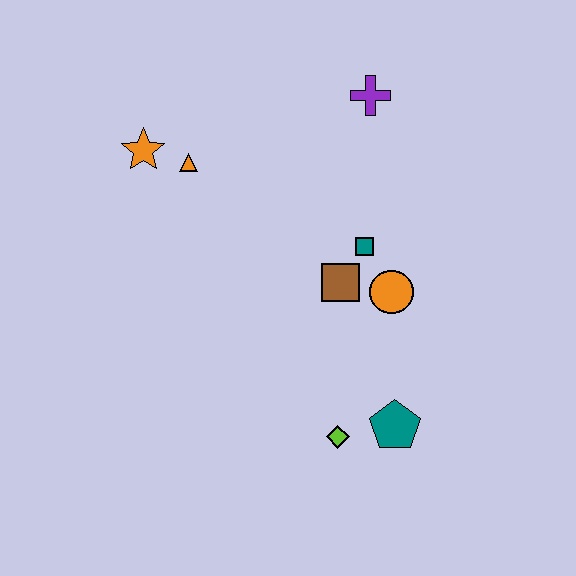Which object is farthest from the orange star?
The teal pentagon is farthest from the orange star.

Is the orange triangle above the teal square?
Yes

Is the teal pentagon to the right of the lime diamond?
Yes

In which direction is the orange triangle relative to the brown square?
The orange triangle is to the left of the brown square.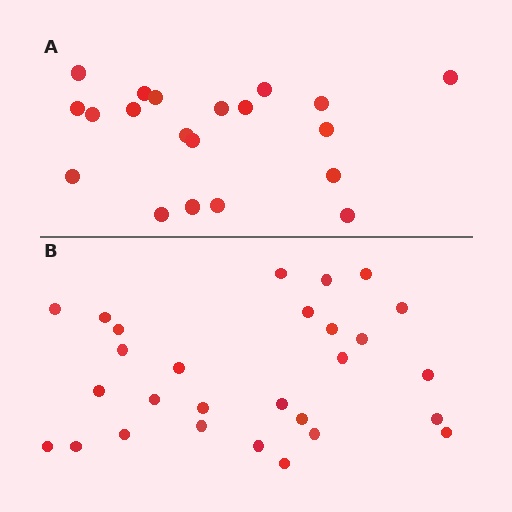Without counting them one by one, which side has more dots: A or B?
Region B (the bottom region) has more dots.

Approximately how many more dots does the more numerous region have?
Region B has roughly 8 or so more dots than region A.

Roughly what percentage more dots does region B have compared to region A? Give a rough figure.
About 40% more.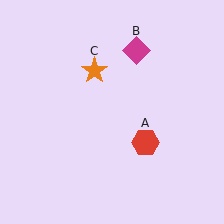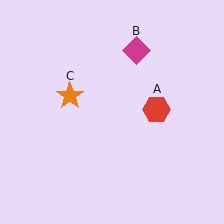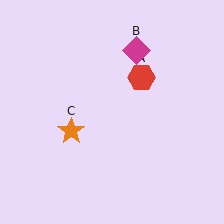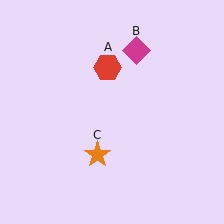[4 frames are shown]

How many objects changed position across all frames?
2 objects changed position: red hexagon (object A), orange star (object C).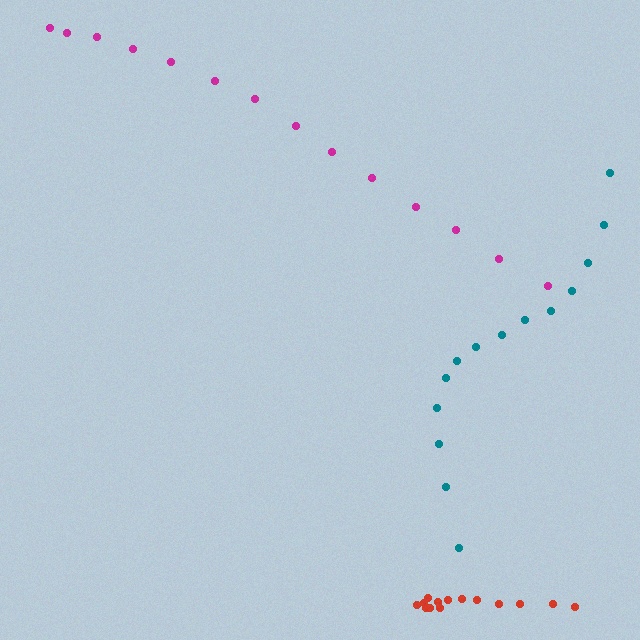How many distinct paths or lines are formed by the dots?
There are 3 distinct paths.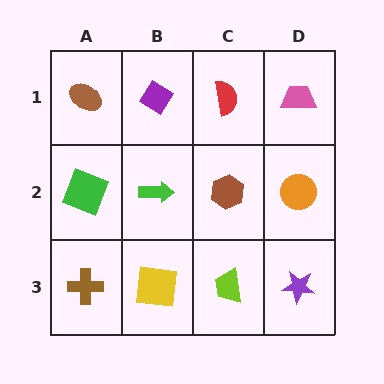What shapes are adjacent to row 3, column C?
A brown hexagon (row 2, column C), a yellow square (row 3, column B), a purple star (row 3, column D).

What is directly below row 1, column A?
A green square.